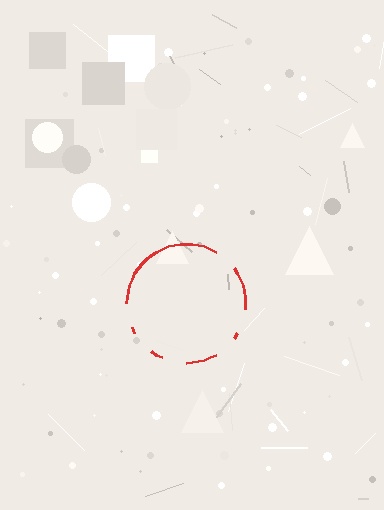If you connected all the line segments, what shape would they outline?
They would outline a circle.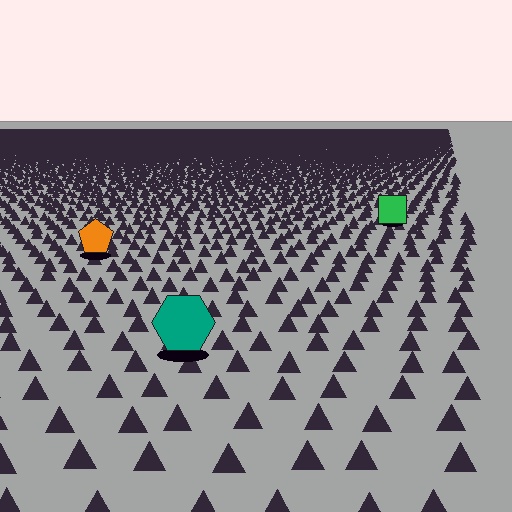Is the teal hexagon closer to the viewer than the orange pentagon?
Yes. The teal hexagon is closer — you can tell from the texture gradient: the ground texture is coarser near it.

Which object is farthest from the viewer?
The green square is farthest from the viewer. It appears smaller and the ground texture around it is denser.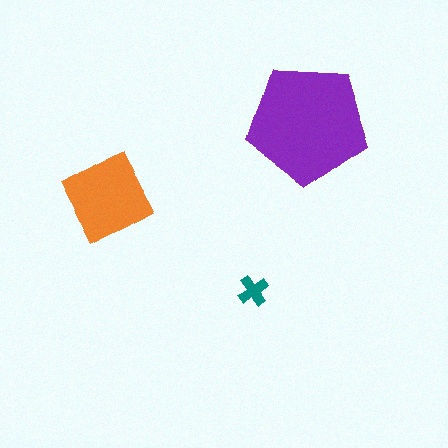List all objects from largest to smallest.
The purple pentagon, the orange square, the teal cross.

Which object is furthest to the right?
The purple pentagon is rightmost.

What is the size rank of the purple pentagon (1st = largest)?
1st.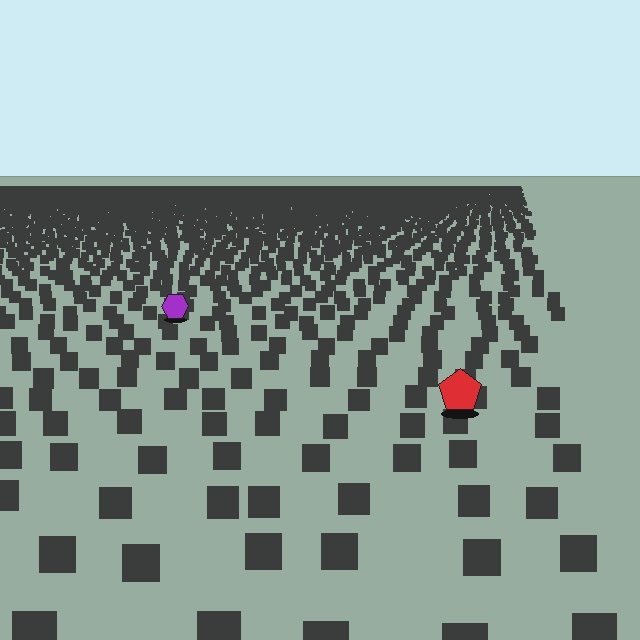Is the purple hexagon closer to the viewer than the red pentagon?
No. The red pentagon is closer — you can tell from the texture gradient: the ground texture is coarser near it.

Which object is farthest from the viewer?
The purple hexagon is farthest from the viewer. It appears smaller and the ground texture around it is denser.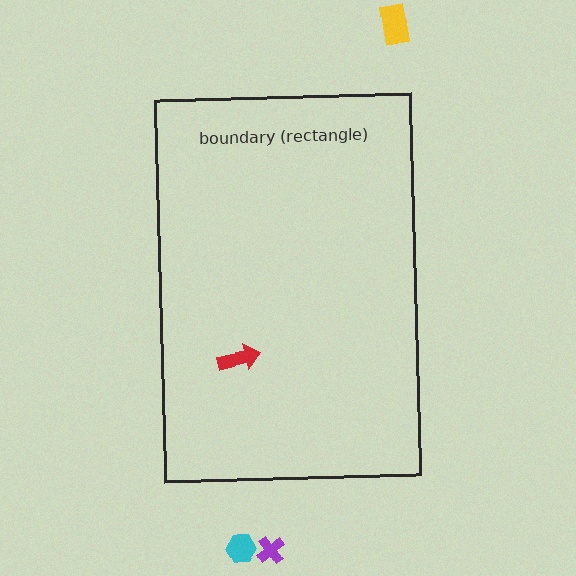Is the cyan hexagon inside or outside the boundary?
Outside.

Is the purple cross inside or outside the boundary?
Outside.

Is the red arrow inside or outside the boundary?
Inside.